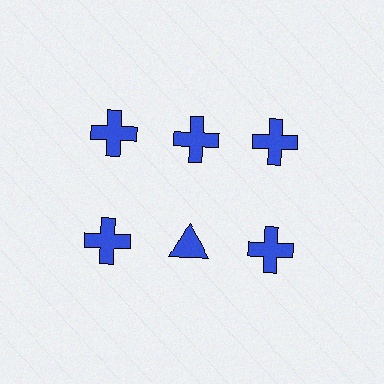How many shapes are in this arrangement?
There are 6 shapes arranged in a grid pattern.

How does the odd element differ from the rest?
It has a different shape: triangle instead of cross.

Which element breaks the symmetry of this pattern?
The blue triangle in the second row, second from left column breaks the symmetry. All other shapes are blue crosses.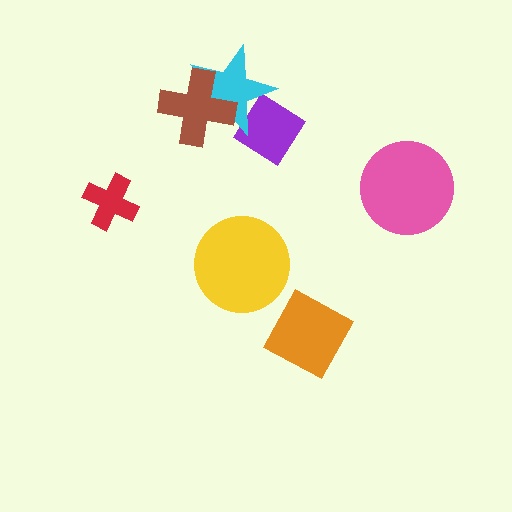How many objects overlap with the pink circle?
0 objects overlap with the pink circle.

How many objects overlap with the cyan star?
2 objects overlap with the cyan star.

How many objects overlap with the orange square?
0 objects overlap with the orange square.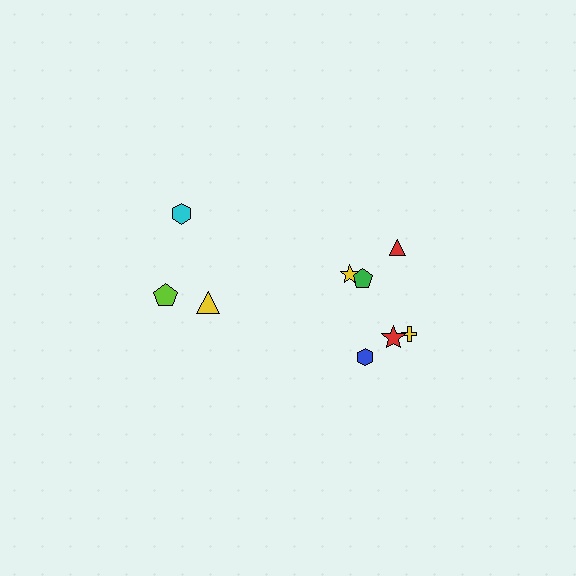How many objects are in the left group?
There are 3 objects.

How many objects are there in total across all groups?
There are 9 objects.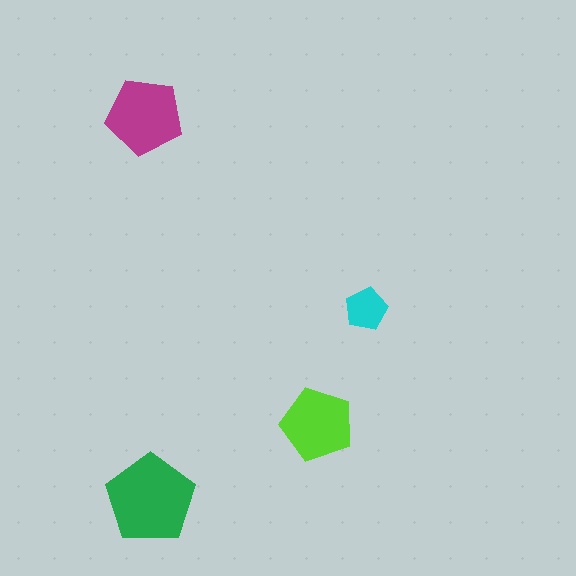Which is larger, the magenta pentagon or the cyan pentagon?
The magenta one.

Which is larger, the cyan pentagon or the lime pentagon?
The lime one.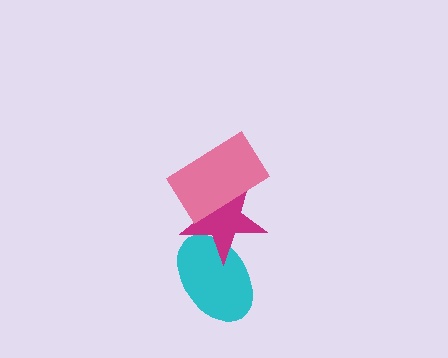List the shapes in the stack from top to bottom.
From top to bottom: the pink rectangle, the magenta star, the cyan ellipse.